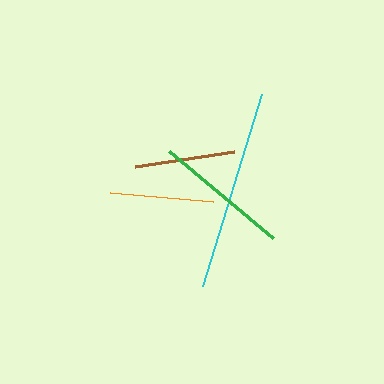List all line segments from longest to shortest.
From longest to shortest: cyan, green, orange, brown.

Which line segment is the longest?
The cyan line is the longest at approximately 200 pixels.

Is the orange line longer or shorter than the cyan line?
The cyan line is longer than the orange line.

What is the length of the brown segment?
The brown segment is approximately 101 pixels long.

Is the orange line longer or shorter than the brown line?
The orange line is longer than the brown line.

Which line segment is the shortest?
The brown line is the shortest at approximately 101 pixels.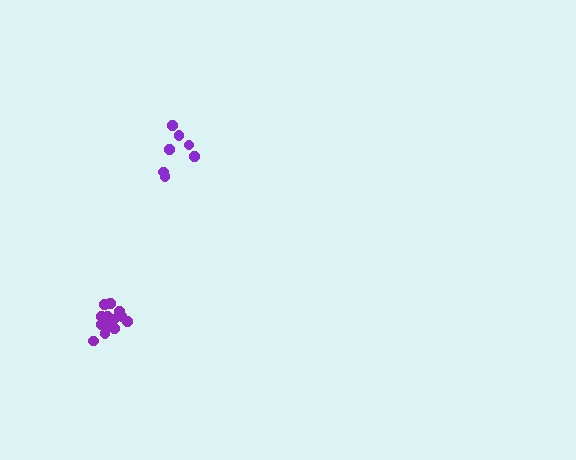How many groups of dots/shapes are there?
There are 2 groups.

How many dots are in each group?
Group 1: 13 dots, Group 2: 7 dots (20 total).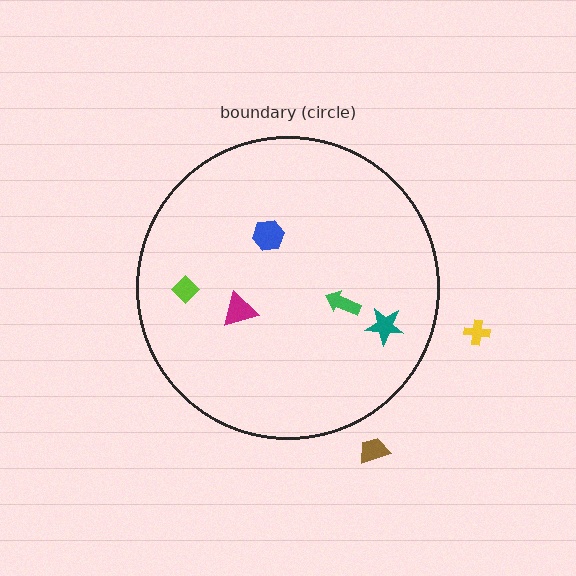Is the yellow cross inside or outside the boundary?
Outside.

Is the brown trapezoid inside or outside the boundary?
Outside.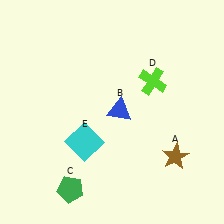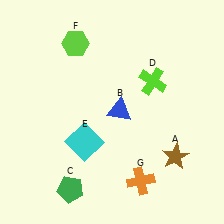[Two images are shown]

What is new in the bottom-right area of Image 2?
An orange cross (G) was added in the bottom-right area of Image 2.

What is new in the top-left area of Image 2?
A lime hexagon (F) was added in the top-left area of Image 2.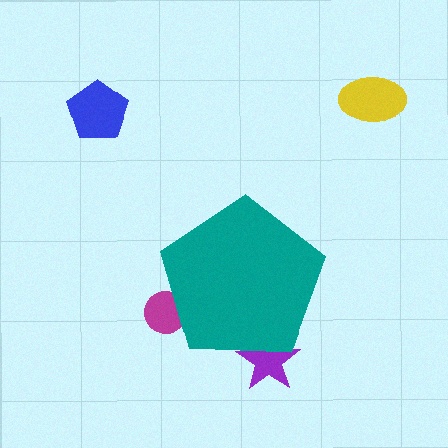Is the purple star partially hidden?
Yes, the purple star is partially hidden behind the teal pentagon.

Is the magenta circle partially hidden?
Yes, the magenta circle is partially hidden behind the teal pentagon.